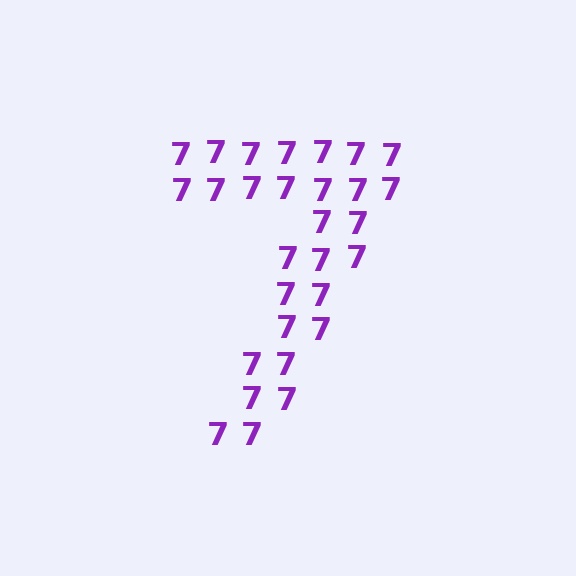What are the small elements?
The small elements are digit 7's.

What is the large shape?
The large shape is the digit 7.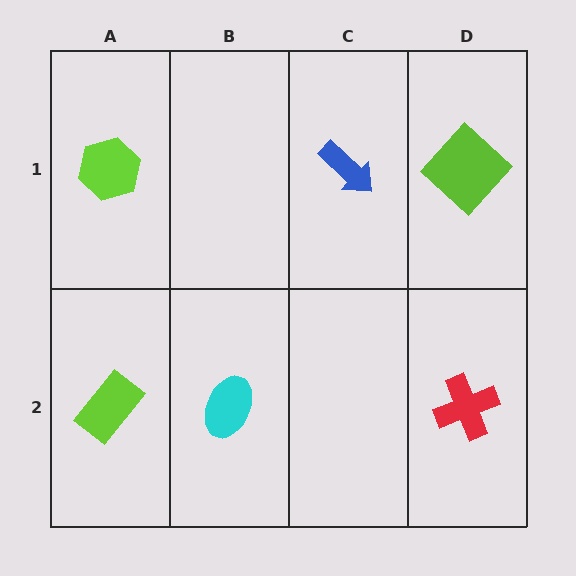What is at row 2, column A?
A lime rectangle.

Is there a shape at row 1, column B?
No, that cell is empty.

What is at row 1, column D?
A lime diamond.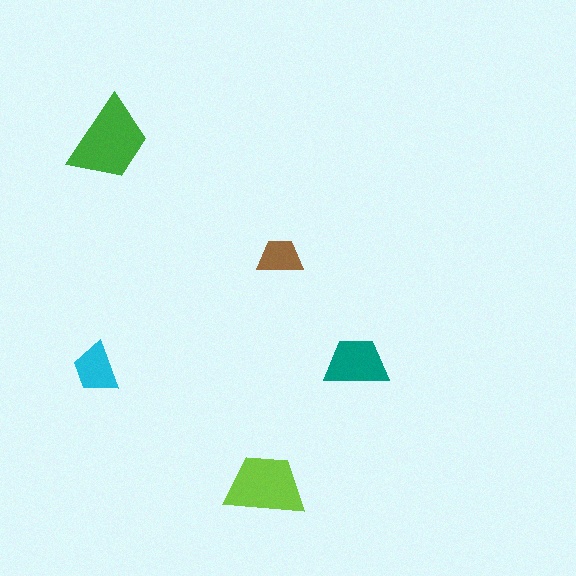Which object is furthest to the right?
The teal trapezoid is rightmost.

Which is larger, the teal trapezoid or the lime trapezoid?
The lime one.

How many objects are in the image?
There are 5 objects in the image.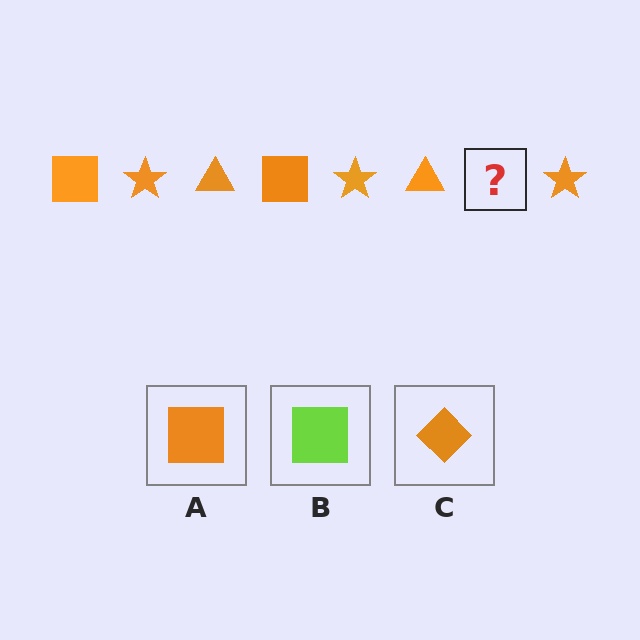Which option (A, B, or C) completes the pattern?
A.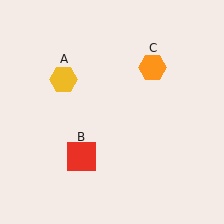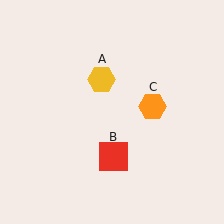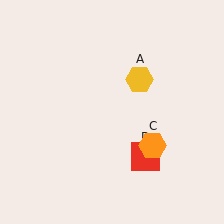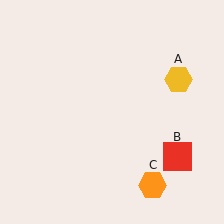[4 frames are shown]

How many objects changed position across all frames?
3 objects changed position: yellow hexagon (object A), red square (object B), orange hexagon (object C).